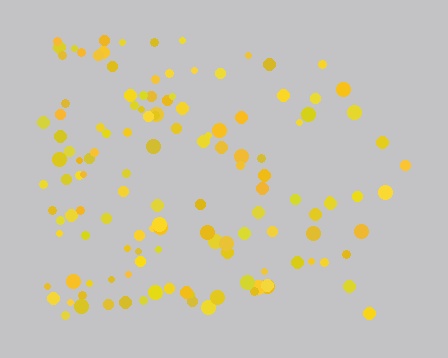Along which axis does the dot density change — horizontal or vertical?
Horizontal.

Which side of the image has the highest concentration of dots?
The left.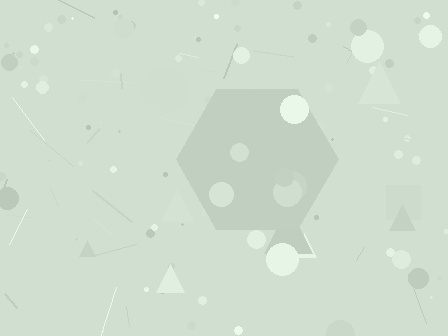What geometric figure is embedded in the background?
A hexagon is embedded in the background.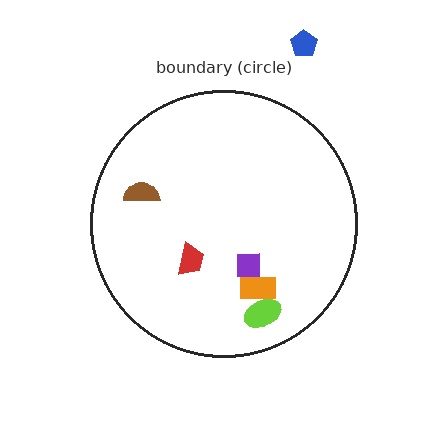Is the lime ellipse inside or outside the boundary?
Inside.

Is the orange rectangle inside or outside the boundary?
Inside.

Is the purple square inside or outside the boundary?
Inside.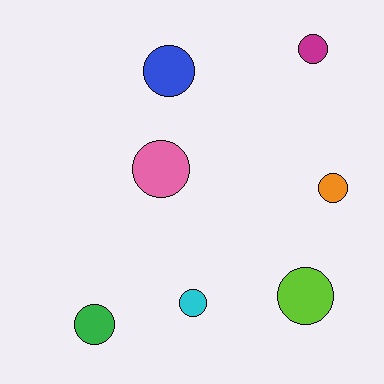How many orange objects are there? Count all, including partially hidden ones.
There is 1 orange object.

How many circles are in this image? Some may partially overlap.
There are 7 circles.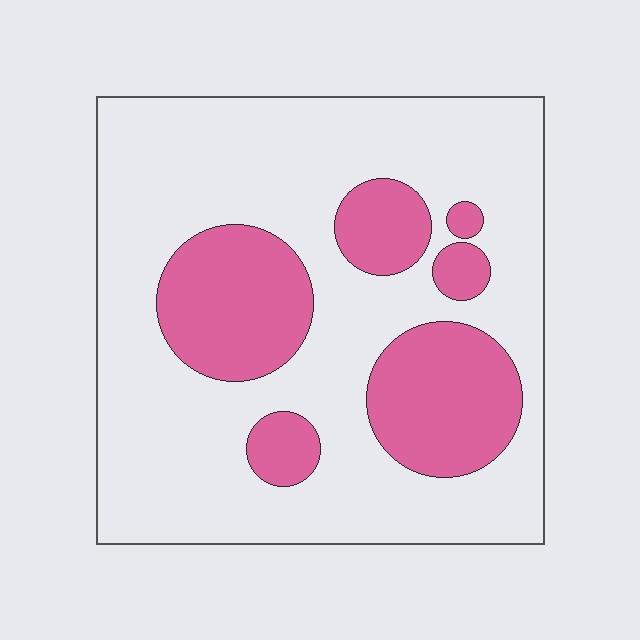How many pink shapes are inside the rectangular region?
6.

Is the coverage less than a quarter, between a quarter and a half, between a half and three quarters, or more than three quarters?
Between a quarter and a half.